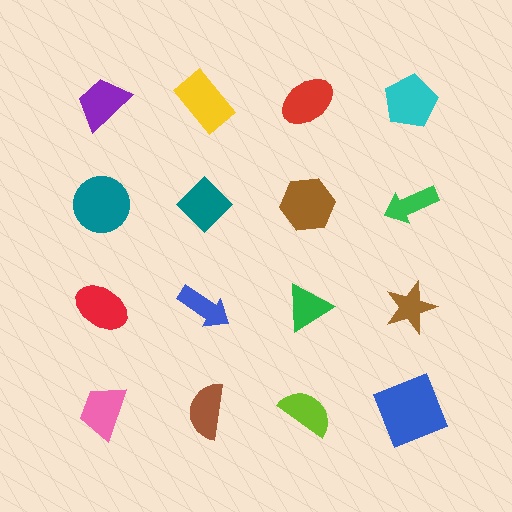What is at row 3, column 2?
A blue arrow.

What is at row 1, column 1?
A purple trapezoid.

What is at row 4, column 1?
A pink trapezoid.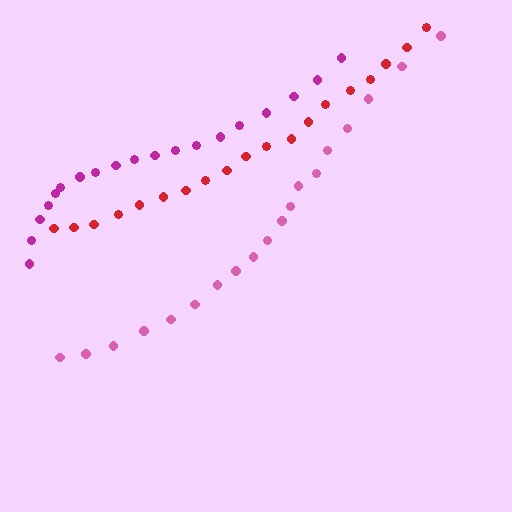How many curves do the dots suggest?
There are 3 distinct paths.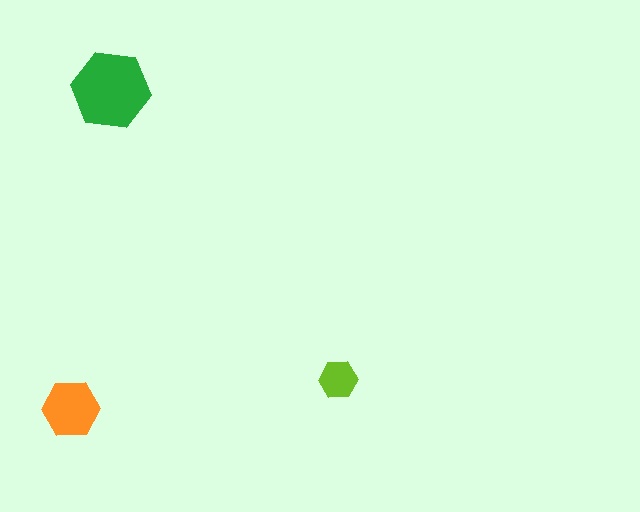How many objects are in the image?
There are 3 objects in the image.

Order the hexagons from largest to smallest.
the green one, the orange one, the lime one.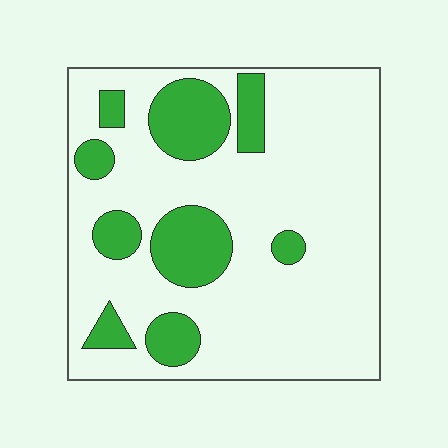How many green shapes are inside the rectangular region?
9.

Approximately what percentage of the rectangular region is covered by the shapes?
Approximately 20%.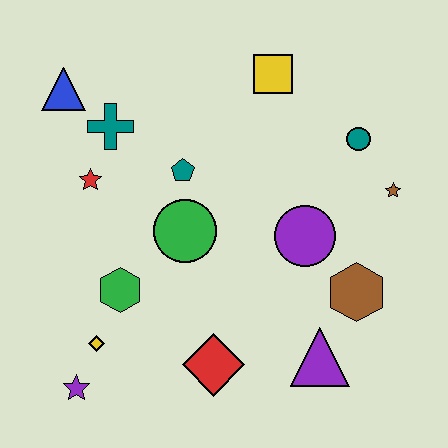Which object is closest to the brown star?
The teal circle is closest to the brown star.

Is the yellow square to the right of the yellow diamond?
Yes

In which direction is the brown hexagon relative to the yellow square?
The brown hexagon is below the yellow square.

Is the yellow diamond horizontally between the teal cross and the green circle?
No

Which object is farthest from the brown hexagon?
The blue triangle is farthest from the brown hexagon.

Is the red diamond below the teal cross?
Yes